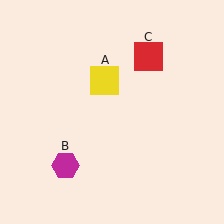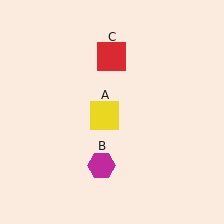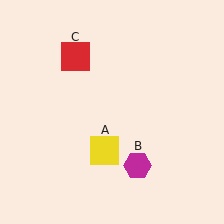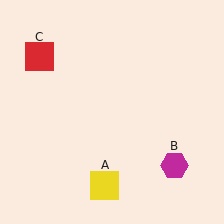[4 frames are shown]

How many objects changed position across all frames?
3 objects changed position: yellow square (object A), magenta hexagon (object B), red square (object C).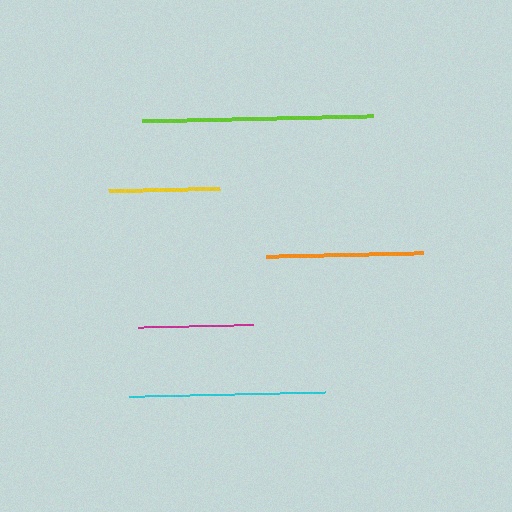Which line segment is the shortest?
The yellow line is the shortest at approximately 111 pixels.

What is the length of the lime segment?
The lime segment is approximately 231 pixels long.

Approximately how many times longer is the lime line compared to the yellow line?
The lime line is approximately 2.1 times the length of the yellow line.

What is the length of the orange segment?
The orange segment is approximately 157 pixels long.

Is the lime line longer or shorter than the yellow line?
The lime line is longer than the yellow line.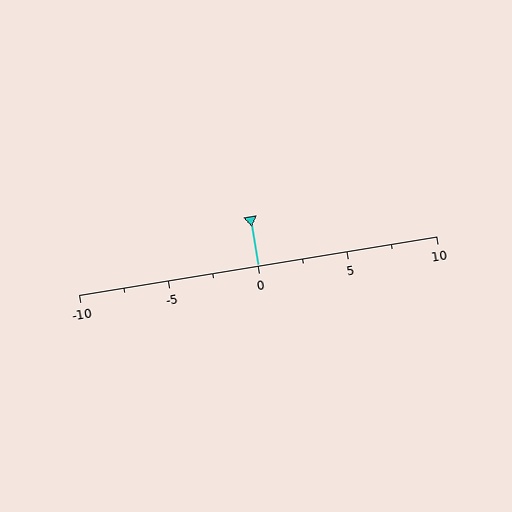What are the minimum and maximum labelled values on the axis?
The axis runs from -10 to 10.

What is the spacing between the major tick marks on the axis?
The major ticks are spaced 5 apart.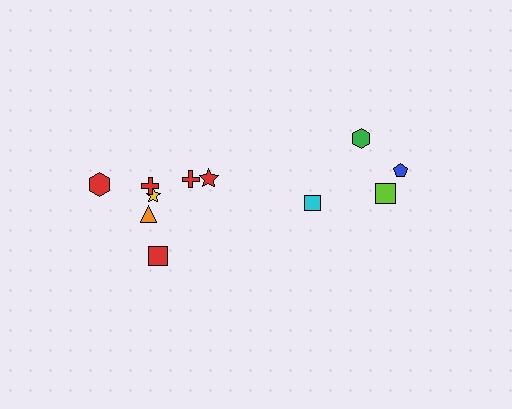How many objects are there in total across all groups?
There are 11 objects.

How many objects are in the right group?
There are 4 objects.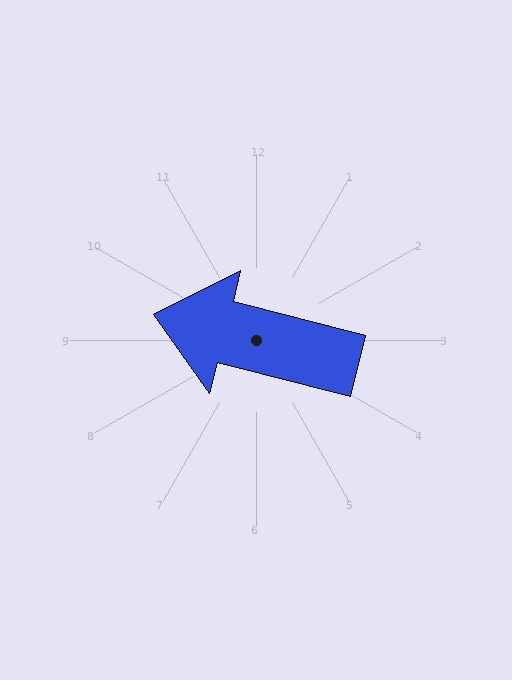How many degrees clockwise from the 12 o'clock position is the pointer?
Approximately 284 degrees.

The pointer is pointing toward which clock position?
Roughly 9 o'clock.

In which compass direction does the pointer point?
West.